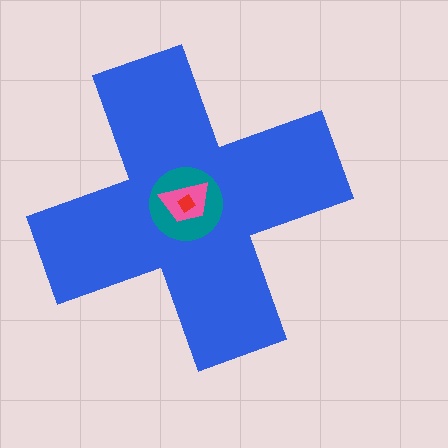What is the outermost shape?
The blue cross.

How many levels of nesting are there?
4.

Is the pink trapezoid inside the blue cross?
Yes.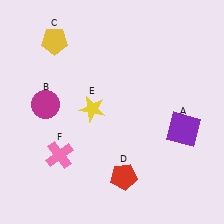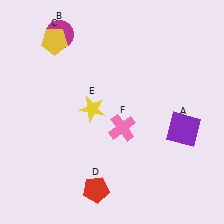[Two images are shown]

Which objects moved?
The objects that moved are: the magenta circle (B), the red pentagon (D), the pink cross (F).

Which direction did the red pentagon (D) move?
The red pentagon (D) moved left.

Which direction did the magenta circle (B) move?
The magenta circle (B) moved up.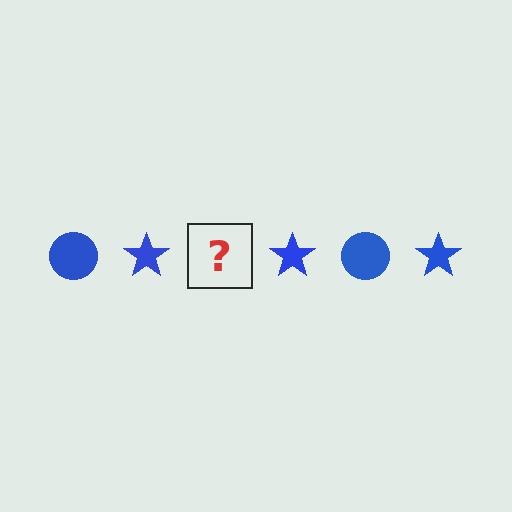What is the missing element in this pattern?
The missing element is a blue circle.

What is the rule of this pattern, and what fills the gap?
The rule is that the pattern cycles through circle, star shapes in blue. The gap should be filled with a blue circle.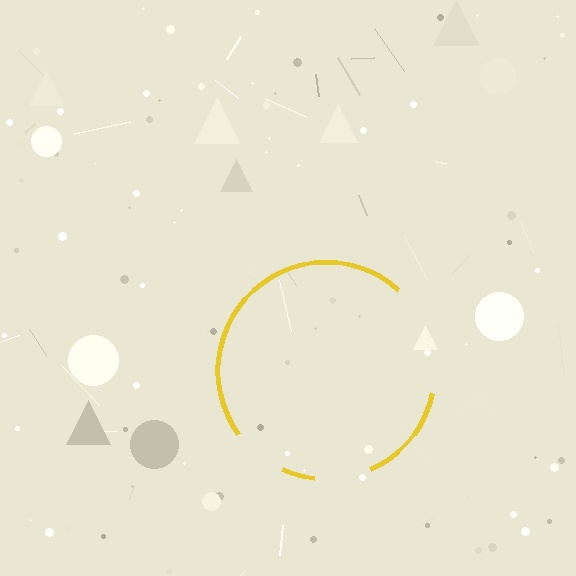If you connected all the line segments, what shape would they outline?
They would outline a circle.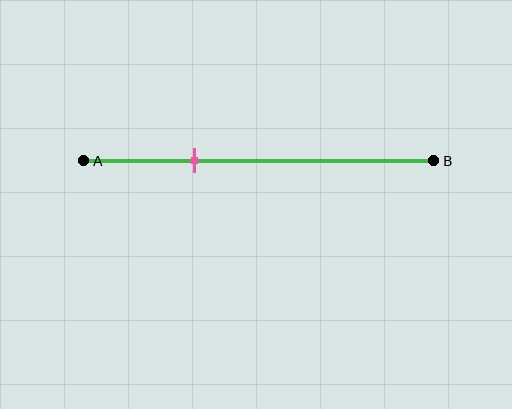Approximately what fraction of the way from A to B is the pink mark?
The pink mark is approximately 30% of the way from A to B.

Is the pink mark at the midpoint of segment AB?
No, the mark is at about 30% from A, not at the 50% midpoint.